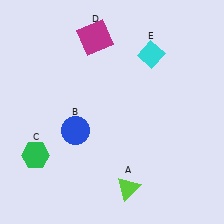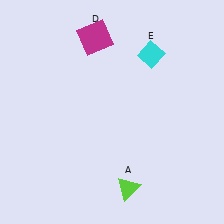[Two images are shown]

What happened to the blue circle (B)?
The blue circle (B) was removed in Image 2. It was in the bottom-left area of Image 1.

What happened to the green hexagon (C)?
The green hexagon (C) was removed in Image 2. It was in the bottom-left area of Image 1.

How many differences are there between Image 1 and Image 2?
There are 2 differences between the two images.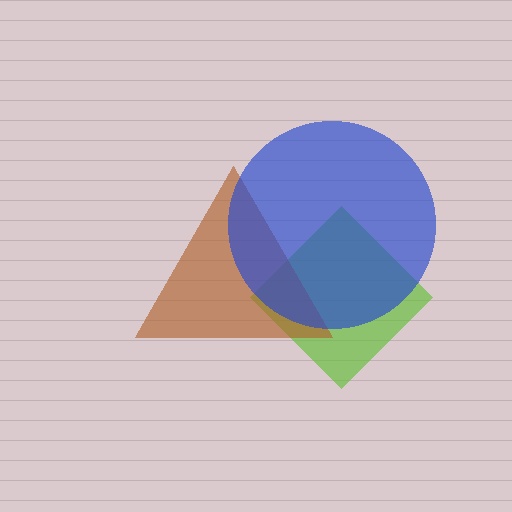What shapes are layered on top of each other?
The layered shapes are: a lime diamond, a brown triangle, a blue circle.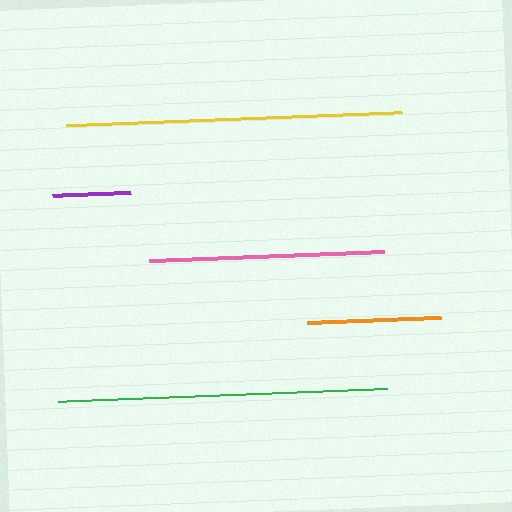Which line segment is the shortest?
The purple line is the shortest at approximately 78 pixels.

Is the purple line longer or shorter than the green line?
The green line is longer than the purple line.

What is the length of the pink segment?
The pink segment is approximately 235 pixels long.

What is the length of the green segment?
The green segment is approximately 329 pixels long.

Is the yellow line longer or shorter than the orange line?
The yellow line is longer than the orange line.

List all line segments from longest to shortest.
From longest to shortest: yellow, green, pink, orange, purple.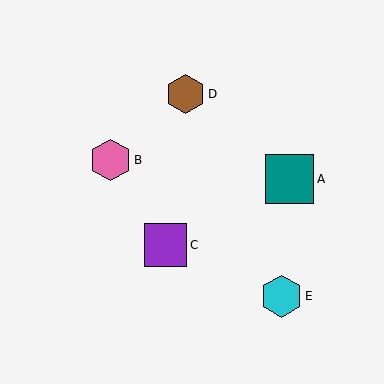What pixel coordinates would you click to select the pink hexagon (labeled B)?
Click at (111, 160) to select the pink hexagon B.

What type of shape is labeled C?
Shape C is a purple square.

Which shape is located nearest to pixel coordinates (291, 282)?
The cyan hexagon (labeled E) at (281, 296) is nearest to that location.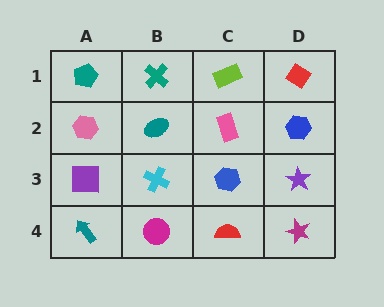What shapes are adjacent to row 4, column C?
A blue hexagon (row 3, column C), a magenta circle (row 4, column B), a magenta star (row 4, column D).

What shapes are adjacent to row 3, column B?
A teal ellipse (row 2, column B), a magenta circle (row 4, column B), a purple square (row 3, column A), a blue hexagon (row 3, column C).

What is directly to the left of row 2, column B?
A pink hexagon.